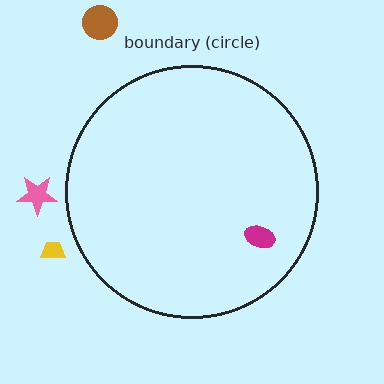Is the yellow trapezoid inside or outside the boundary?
Outside.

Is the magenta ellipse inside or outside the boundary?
Inside.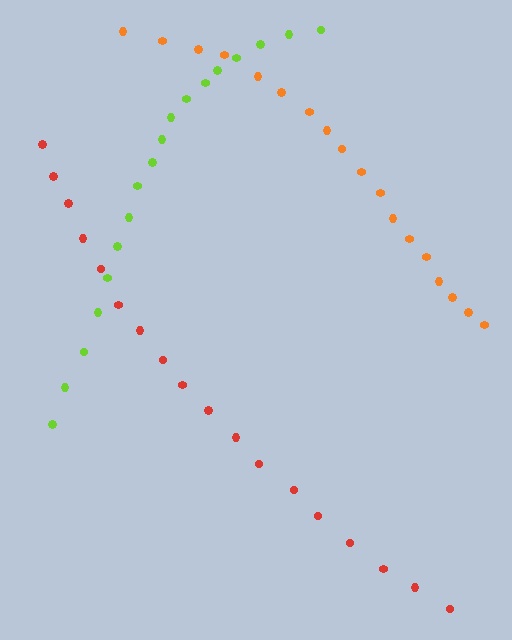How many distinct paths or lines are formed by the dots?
There are 3 distinct paths.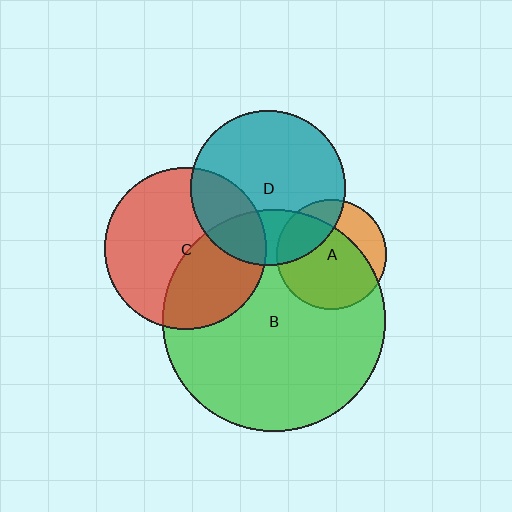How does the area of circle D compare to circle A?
Approximately 2.0 times.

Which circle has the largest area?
Circle B (green).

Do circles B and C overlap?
Yes.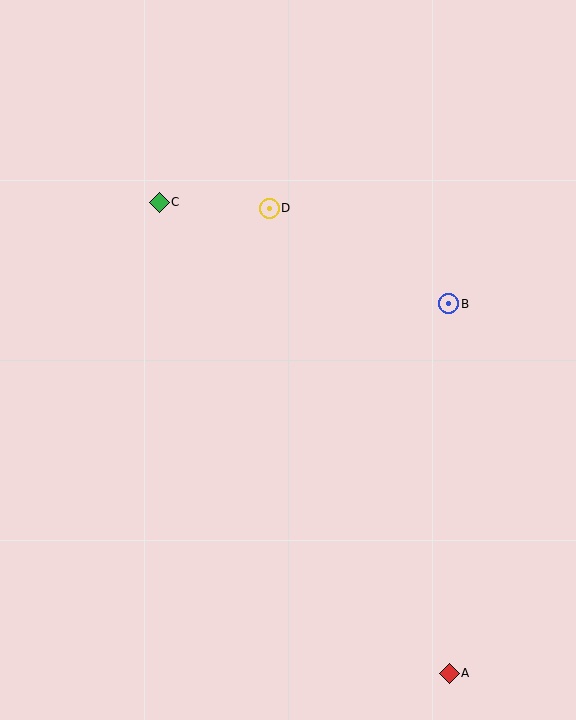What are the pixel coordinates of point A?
Point A is at (449, 673).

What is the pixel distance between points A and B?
The distance between A and B is 370 pixels.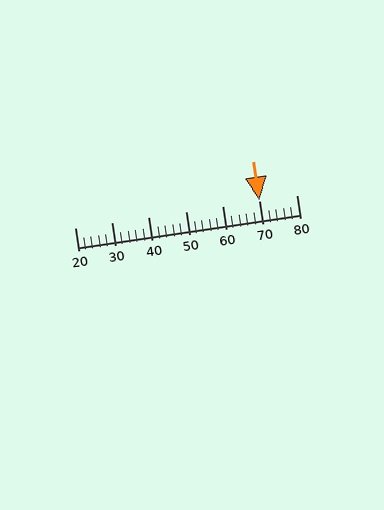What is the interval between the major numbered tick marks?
The major tick marks are spaced 10 units apart.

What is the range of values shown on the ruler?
The ruler shows values from 20 to 80.